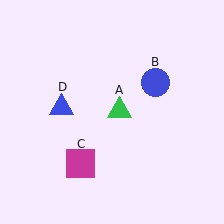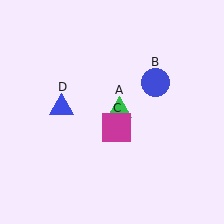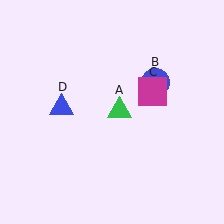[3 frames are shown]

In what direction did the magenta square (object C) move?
The magenta square (object C) moved up and to the right.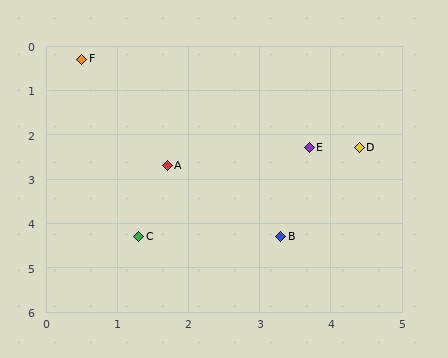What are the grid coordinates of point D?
Point D is at approximately (4.4, 2.3).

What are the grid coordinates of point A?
Point A is at approximately (1.7, 2.7).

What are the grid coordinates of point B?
Point B is at approximately (3.3, 4.3).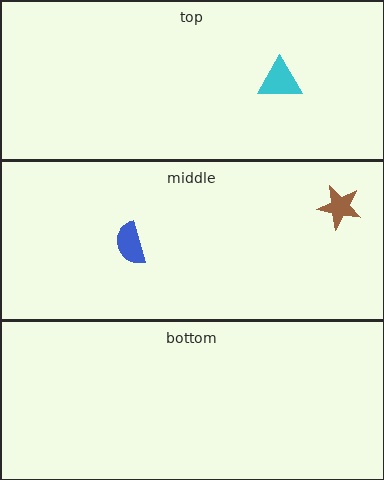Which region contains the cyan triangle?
The top region.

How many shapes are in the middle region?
2.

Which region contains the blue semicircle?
The middle region.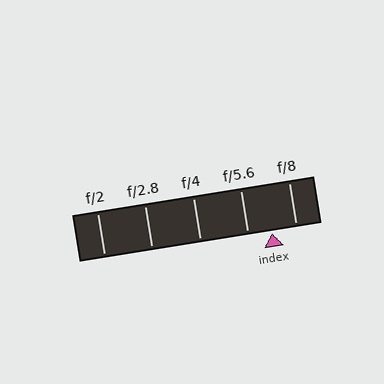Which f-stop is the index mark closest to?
The index mark is closest to f/8.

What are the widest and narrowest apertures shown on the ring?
The widest aperture shown is f/2 and the narrowest is f/8.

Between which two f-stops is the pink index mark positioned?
The index mark is between f/5.6 and f/8.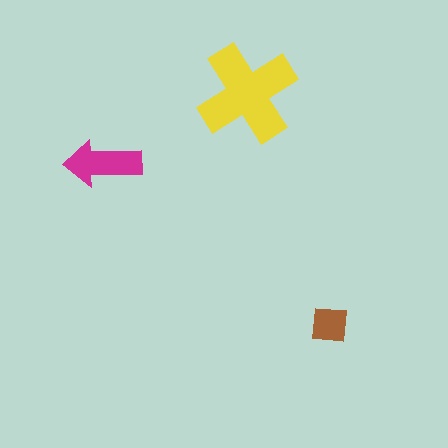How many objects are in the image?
There are 3 objects in the image.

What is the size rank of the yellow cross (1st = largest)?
1st.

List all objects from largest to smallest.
The yellow cross, the magenta arrow, the brown square.